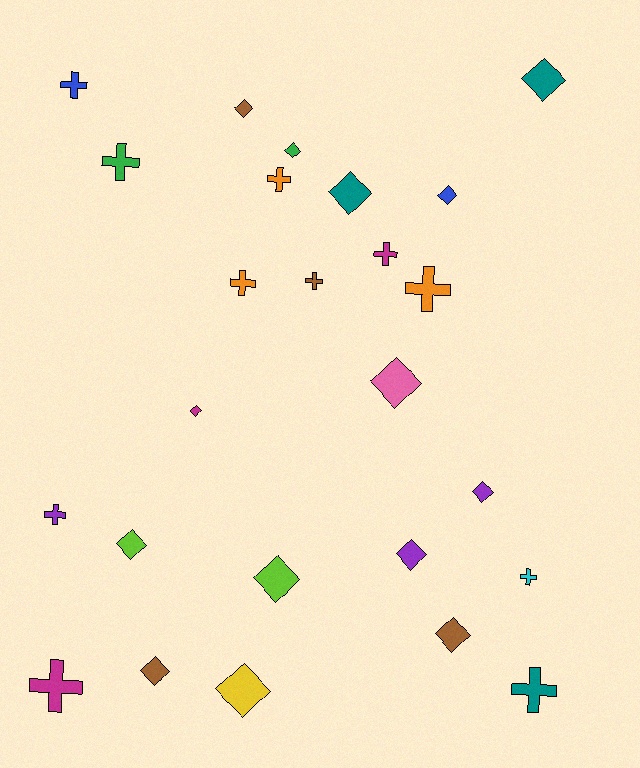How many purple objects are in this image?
There are 3 purple objects.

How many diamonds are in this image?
There are 14 diamonds.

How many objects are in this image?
There are 25 objects.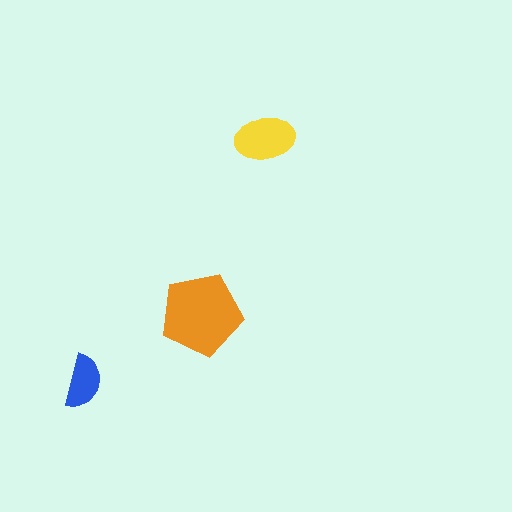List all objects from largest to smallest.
The orange pentagon, the yellow ellipse, the blue semicircle.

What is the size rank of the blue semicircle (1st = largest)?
3rd.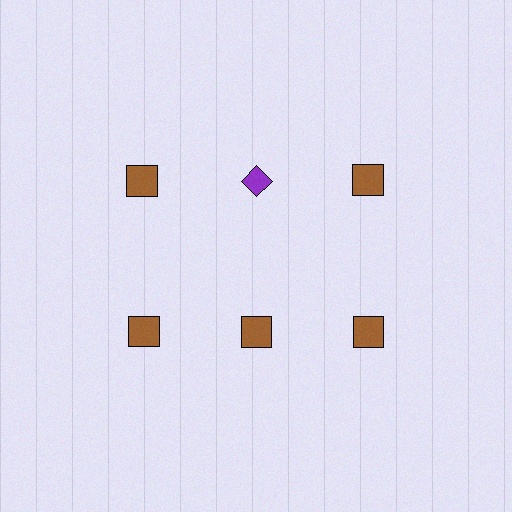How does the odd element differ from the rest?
It differs in both color (purple instead of brown) and shape (diamond instead of square).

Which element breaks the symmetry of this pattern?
The purple diamond in the top row, second from left column breaks the symmetry. All other shapes are brown squares.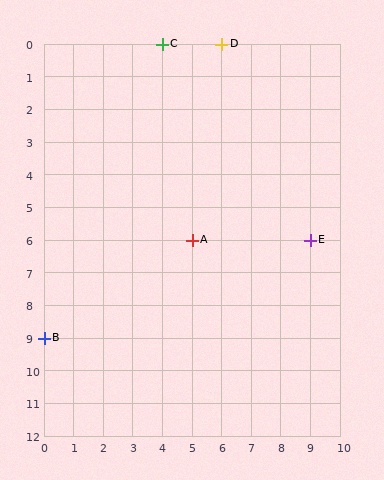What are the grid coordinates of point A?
Point A is at grid coordinates (5, 6).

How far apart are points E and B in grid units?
Points E and B are 9 columns and 3 rows apart (about 9.5 grid units diagonally).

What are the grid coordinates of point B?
Point B is at grid coordinates (0, 9).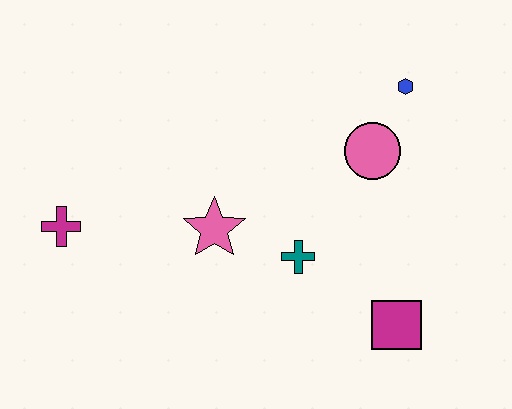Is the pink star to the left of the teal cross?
Yes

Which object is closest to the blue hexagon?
The pink circle is closest to the blue hexagon.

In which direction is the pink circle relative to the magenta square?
The pink circle is above the magenta square.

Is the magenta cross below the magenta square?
No